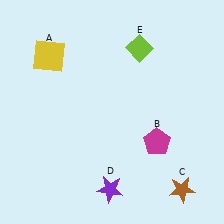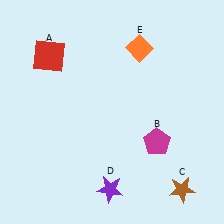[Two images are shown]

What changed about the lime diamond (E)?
In Image 1, E is lime. In Image 2, it changed to orange.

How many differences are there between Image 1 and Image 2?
There are 2 differences between the two images.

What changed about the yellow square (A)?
In Image 1, A is yellow. In Image 2, it changed to red.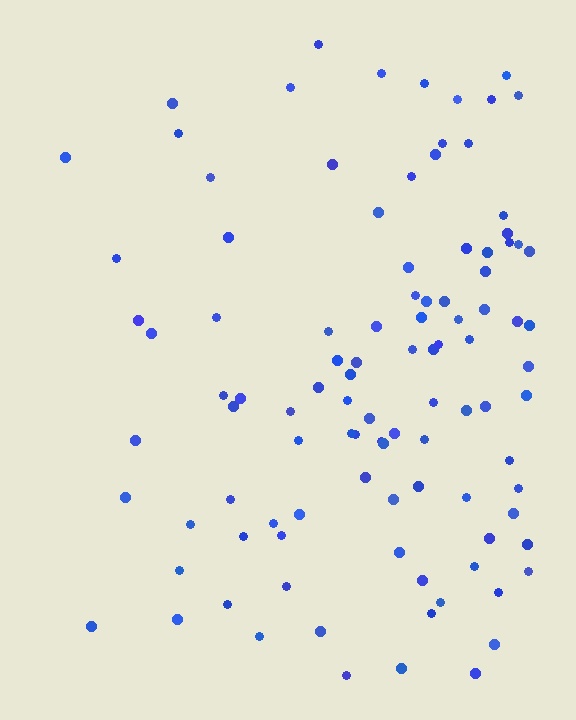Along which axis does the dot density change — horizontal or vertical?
Horizontal.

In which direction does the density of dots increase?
From left to right, with the right side densest.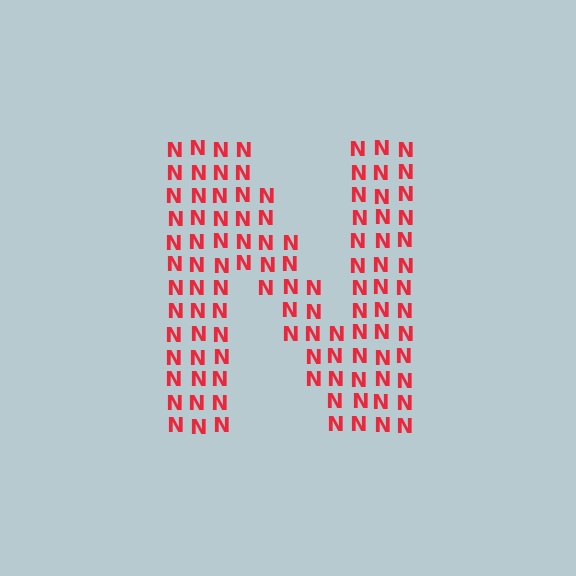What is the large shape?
The large shape is the letter N.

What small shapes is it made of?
It is made of small letter N's.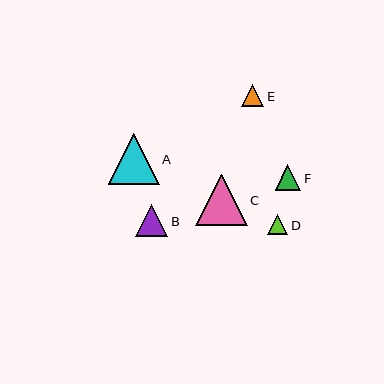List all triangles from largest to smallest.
From largest to smallest: C, A, B, F, E, D.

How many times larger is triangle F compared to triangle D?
Triangle F is approximately 1.3 times the size of triangle D.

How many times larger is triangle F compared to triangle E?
Triangle F is approximately 1.2 times the size of triangle E.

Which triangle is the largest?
Triangle C is the largest with a size of approximately 52 pixels.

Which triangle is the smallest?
Triangle D is the smallest with a size of approximately 20 pixels.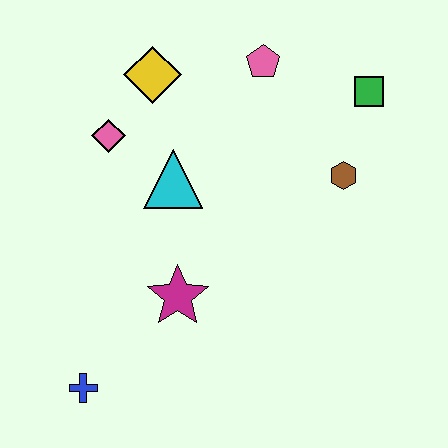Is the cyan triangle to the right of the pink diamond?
Yes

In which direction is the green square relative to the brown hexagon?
The green square is above the brown hexagon.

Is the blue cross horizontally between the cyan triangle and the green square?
No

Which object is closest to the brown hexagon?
The green square is closest to the brown hexagon.